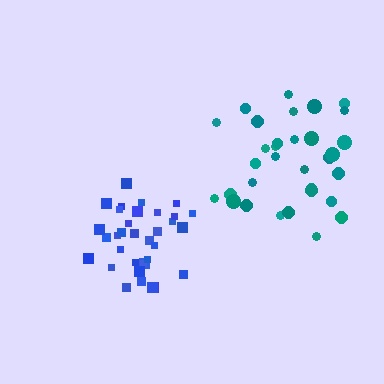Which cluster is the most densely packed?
Blue.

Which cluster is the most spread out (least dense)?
Teal.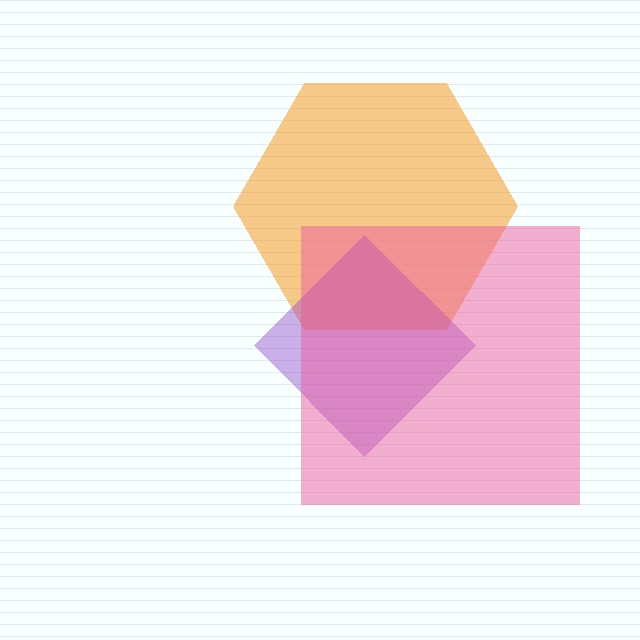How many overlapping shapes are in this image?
There are 3 overlapping shapes in the image.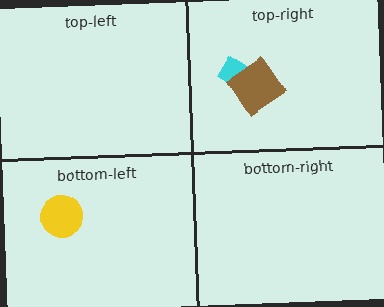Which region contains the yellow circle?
The bottom-left region.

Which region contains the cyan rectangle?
The top-right region.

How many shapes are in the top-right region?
2.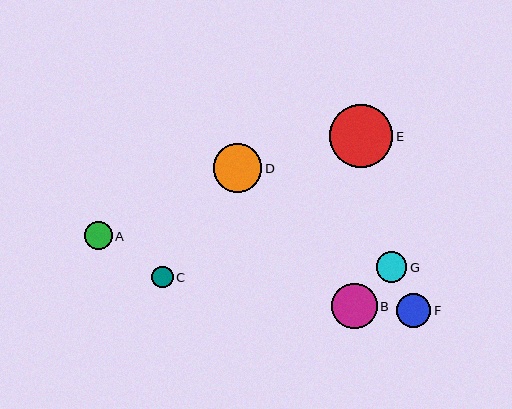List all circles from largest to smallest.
From largest to smallest: E, D, B, F, G, A, C.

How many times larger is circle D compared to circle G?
Circle D is approximately 1.6 times the size of circle G.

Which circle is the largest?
Circle E is the largest with a size of approximately 63 pixels.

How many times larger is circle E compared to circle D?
Circle E is approximately 1.3 times the size of circle D.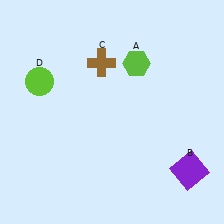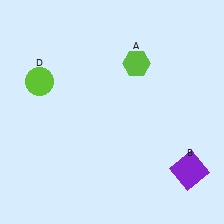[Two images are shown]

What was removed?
The brown cross (C) was removed in Image 2.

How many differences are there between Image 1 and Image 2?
There is 1 difference between the two images.